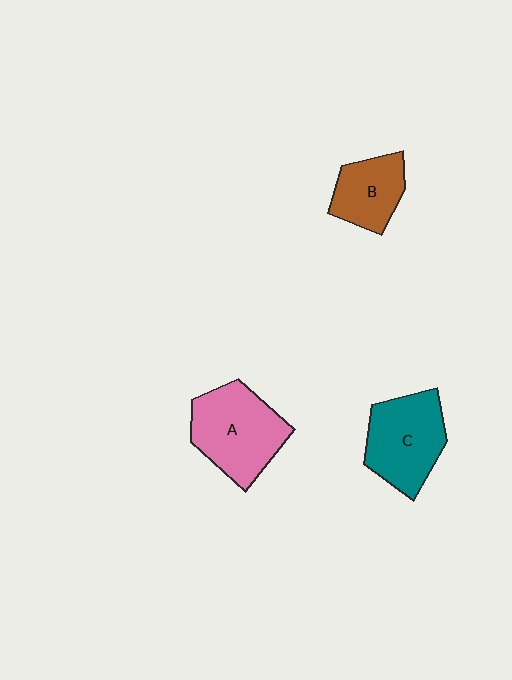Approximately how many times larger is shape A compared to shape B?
Approximately 1.6 times.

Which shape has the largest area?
Shape A (pink).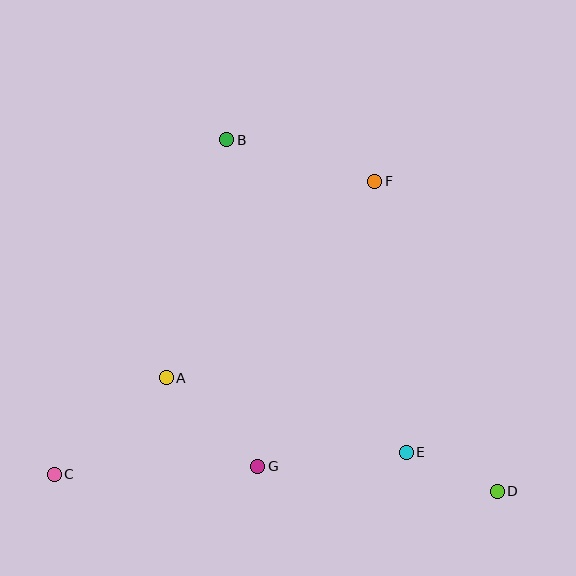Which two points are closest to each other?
Points D and E are closest to each other.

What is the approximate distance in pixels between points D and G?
The distance between D and G is approximately 241 pixels.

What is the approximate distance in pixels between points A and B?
The distance between A and B is approximately 246 pixels.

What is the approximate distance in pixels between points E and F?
The distance between E and F is approximately 273 pixels.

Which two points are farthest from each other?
Points B and D are farthest from each other.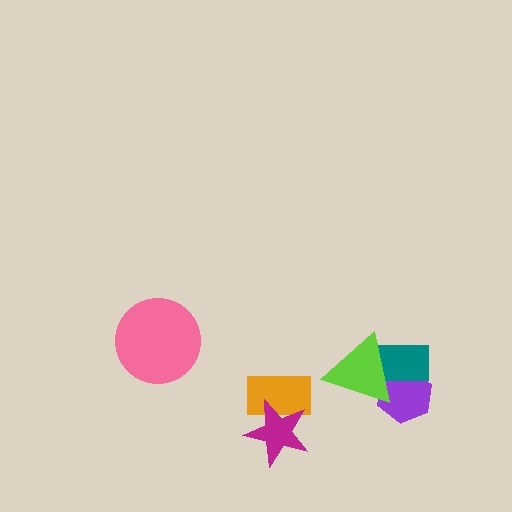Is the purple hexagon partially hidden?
Yes, it is partially covered by another shape.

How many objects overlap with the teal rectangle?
2 objects overlap with the teal rectangle.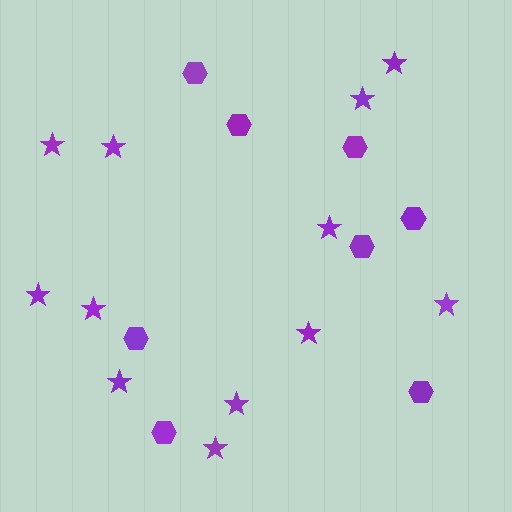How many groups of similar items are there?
There are 2 groups: one group of hexagons (8) and one group of stars (12).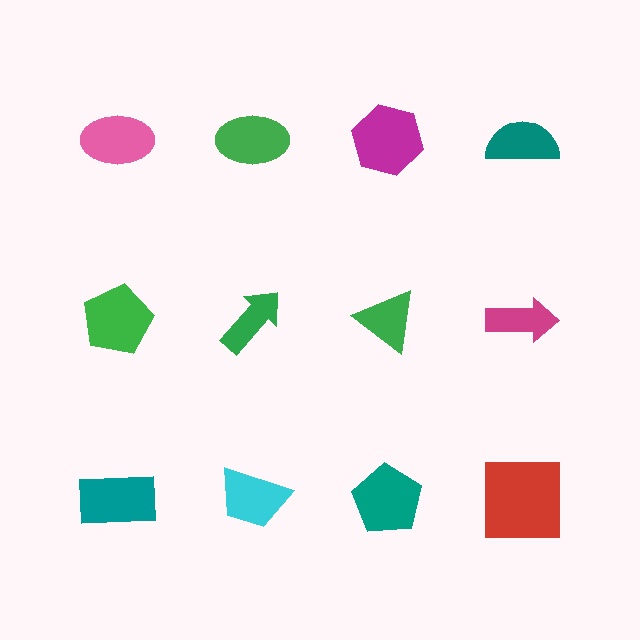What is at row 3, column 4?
A red square.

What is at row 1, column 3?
A magenta hexagon.